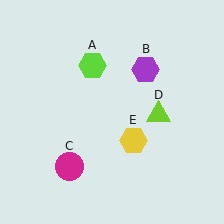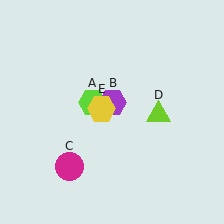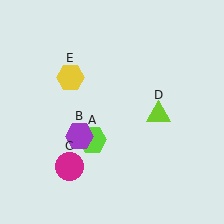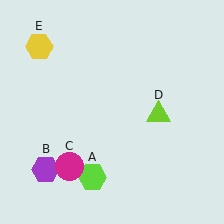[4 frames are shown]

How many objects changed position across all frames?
3 objects changed position: lime hexagon (object A), purple hexagon (object B), yellow hexagon (object E).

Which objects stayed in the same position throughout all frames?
Magenta circle (object C) and lime triangle (object D) remained stationary.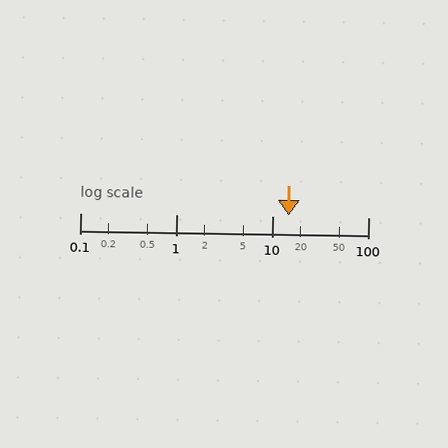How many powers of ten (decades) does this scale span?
The scale spans 3 decades, from 0.1 to 100.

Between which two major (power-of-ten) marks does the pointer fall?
The pointer is between 10 and 100.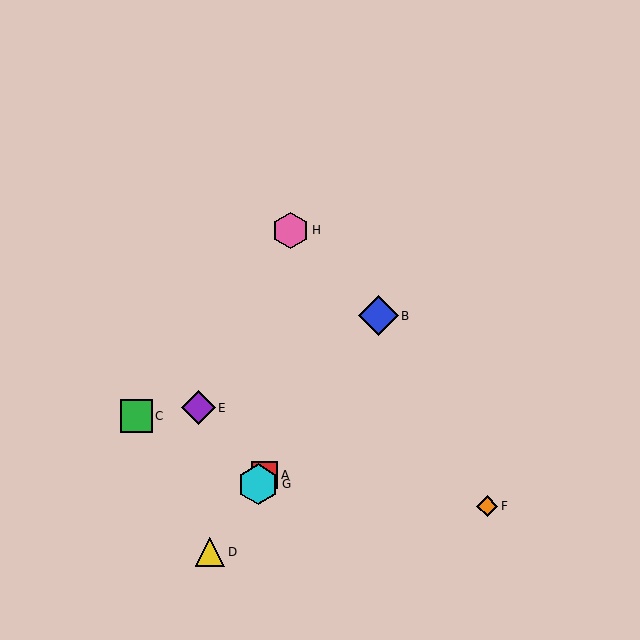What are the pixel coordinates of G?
Object G is at (258, 484).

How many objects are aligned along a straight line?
4 objects (A, B, D, G) are aligned along a straight line.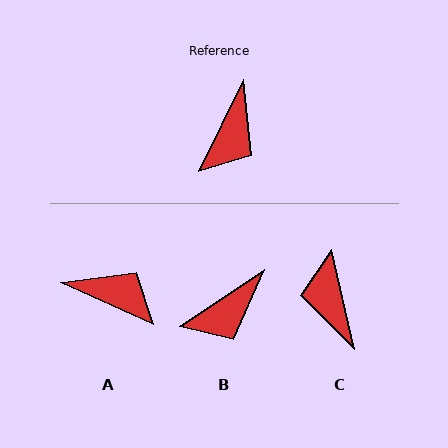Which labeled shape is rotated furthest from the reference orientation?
C, about 141 degrees away.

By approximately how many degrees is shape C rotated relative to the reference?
Approximately 141 degrees clockwise.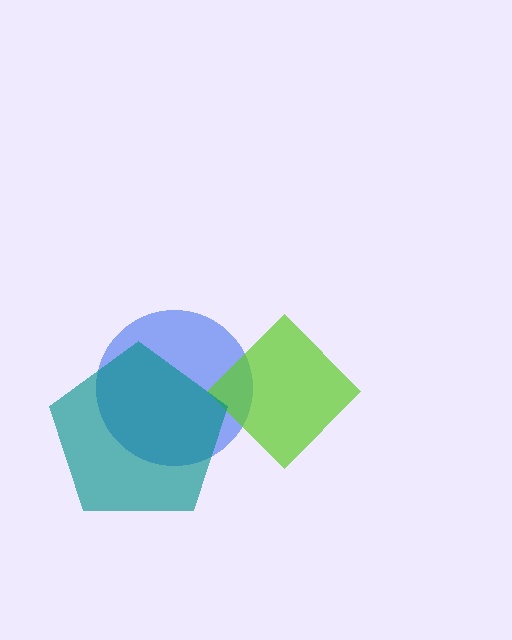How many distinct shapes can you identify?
There are 3 distinct shapes: a blue circle, a lime diamond, a teal pentagon.